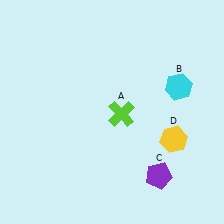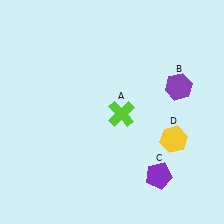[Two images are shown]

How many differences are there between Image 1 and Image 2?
There is 1 difference between the two images.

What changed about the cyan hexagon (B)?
In Image 1, B is cyan. In Image 2, it changed to purple.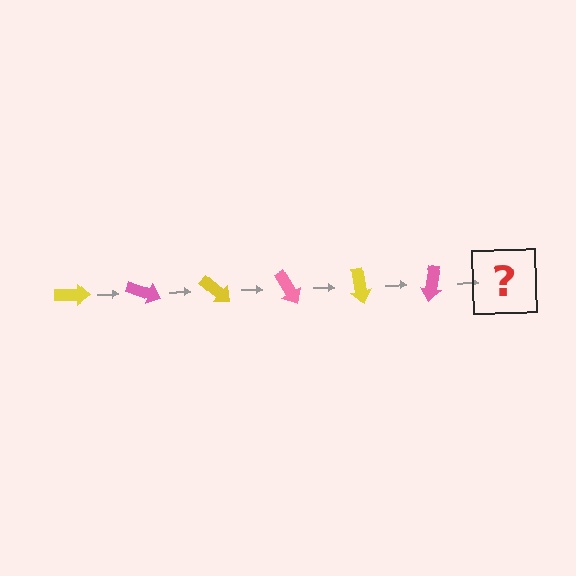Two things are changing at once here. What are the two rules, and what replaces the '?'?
The two rules are that it rotates 20 degrees each step and the color cycles through yellow and pink. The '?' should be a yellow arrow, rotated 120 degrees from the start.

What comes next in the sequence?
The next element should be a yellow arrow, rotated 120 degrees from the start.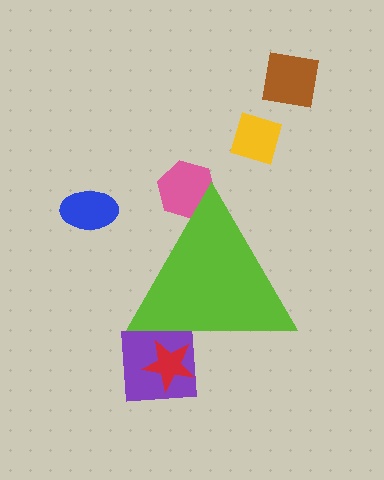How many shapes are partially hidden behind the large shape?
3 shapes are partially hidden.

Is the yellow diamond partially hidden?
No, the yellow diamond is fully visible.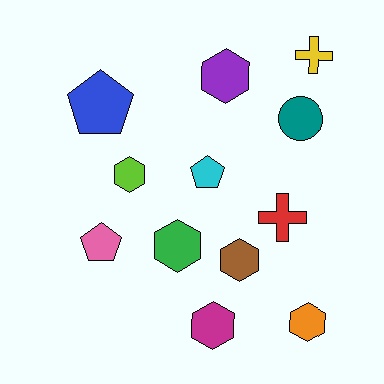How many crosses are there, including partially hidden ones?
There are 2 crosses.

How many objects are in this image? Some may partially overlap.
There are 12 objects.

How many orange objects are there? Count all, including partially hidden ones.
There is 1 orange object.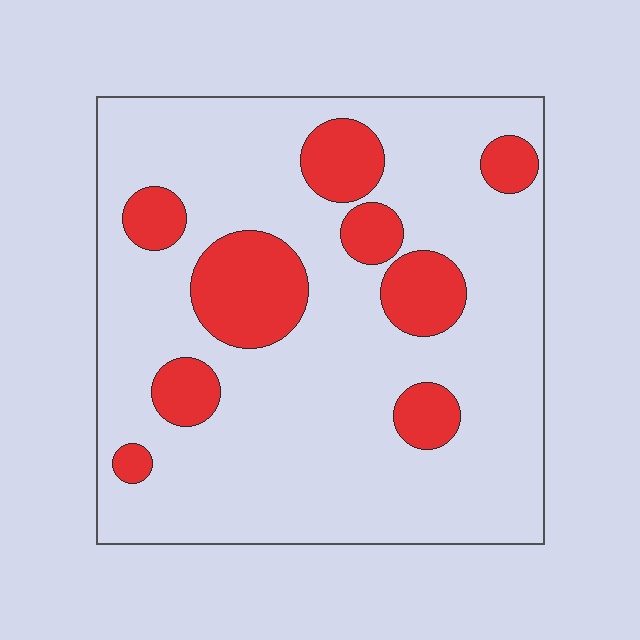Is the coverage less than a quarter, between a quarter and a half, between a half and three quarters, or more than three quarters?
Less than a quarter.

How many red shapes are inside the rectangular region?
9.